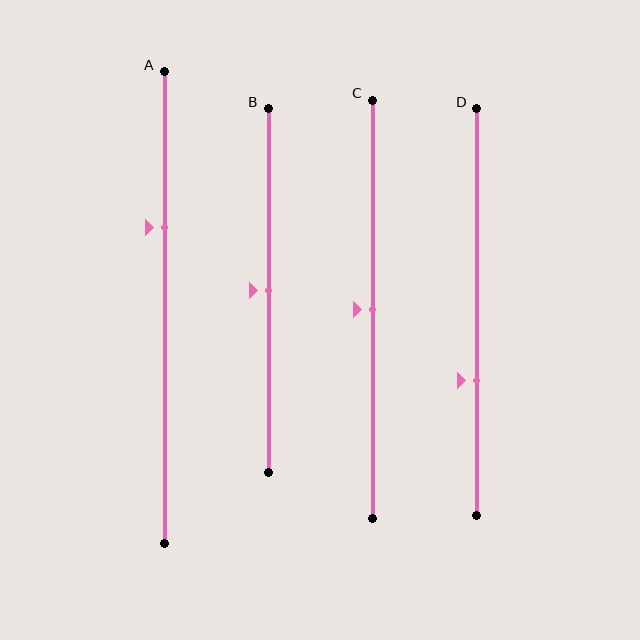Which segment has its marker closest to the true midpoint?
Segment B has its marker closest to the true midpoint.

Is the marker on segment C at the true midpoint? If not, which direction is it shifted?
Yes, the marker on segment C is at the true midpoint.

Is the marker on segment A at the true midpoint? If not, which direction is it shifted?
No, the marker on segment A is shifted upward by about 17% of the segment length.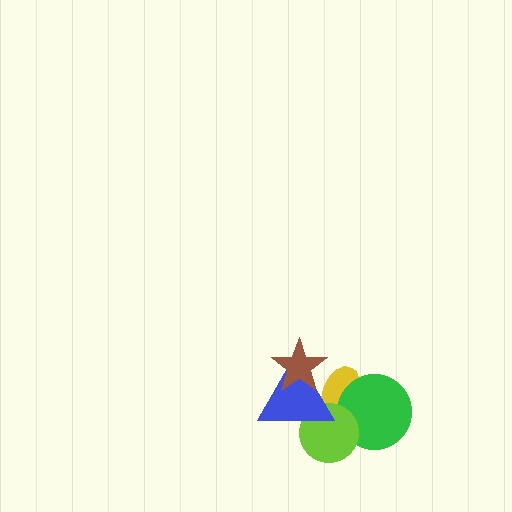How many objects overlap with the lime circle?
3 objects overlap with the lime circle.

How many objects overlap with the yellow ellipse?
4 objects overlap with the yellow ellipse.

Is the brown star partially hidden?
No, no other shape covers it.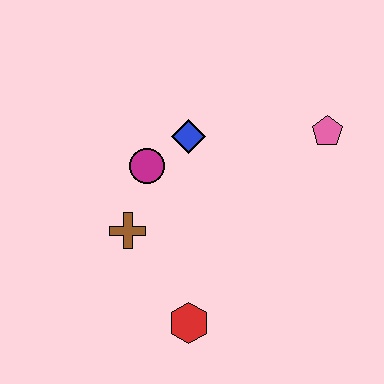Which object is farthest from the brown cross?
The pink pentagon is farthest from the brown cross.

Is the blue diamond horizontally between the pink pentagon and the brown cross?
Yes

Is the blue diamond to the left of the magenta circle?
No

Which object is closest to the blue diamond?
The magenta circle is closest to the blue diamond.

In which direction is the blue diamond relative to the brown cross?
The blue diamond is above the brown cross.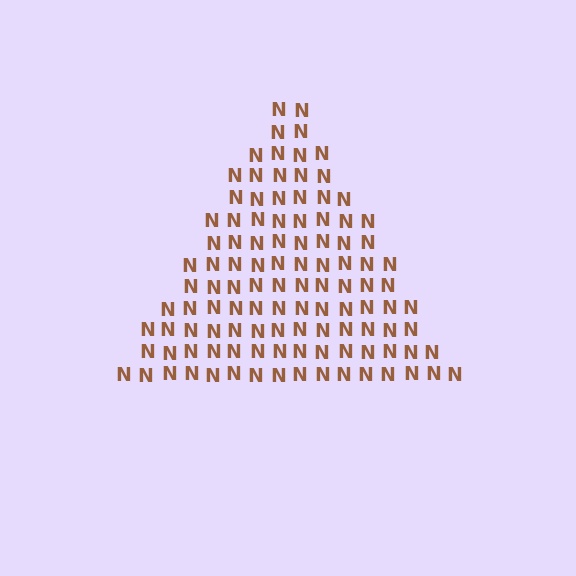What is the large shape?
The large shape is a triangle.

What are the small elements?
The small elements are letter N's.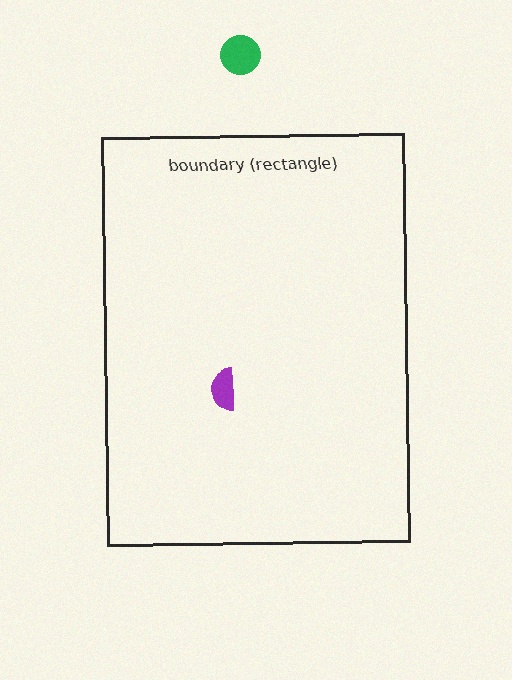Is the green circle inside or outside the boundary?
Outside.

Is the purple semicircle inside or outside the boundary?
Inside.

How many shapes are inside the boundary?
1 inside, 1 outside.